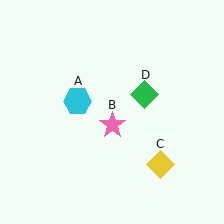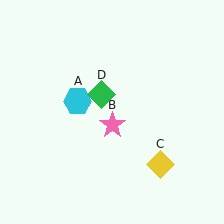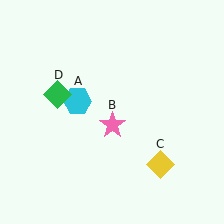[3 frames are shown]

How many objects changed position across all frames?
1 object changed position: green diamond (object D).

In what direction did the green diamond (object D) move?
The green diamond (object D) moved left.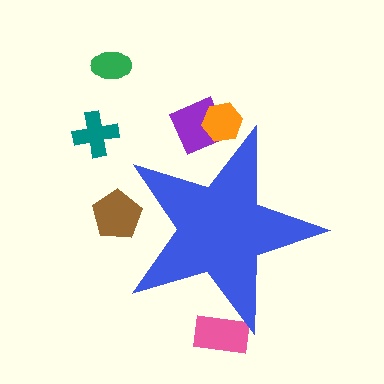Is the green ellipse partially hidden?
No, the green ellipse is fully visible.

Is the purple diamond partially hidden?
Yes, the purple diamond is partially hidden behind the blue star.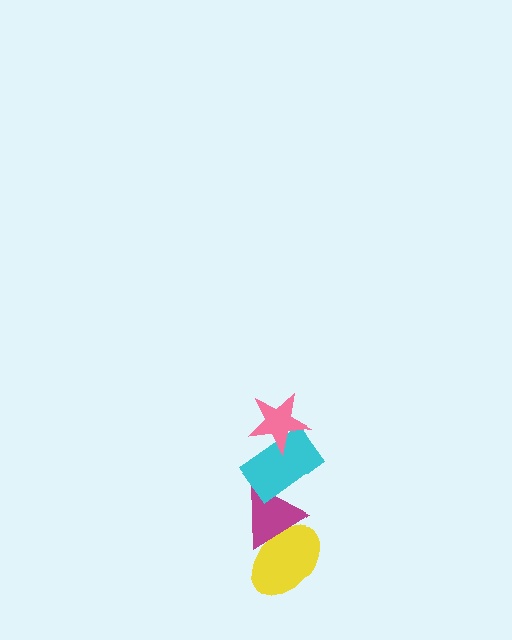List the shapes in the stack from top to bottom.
From top to bottom: the pink star, the cyan rectangle, the magenta triangle, the yellow ellipse.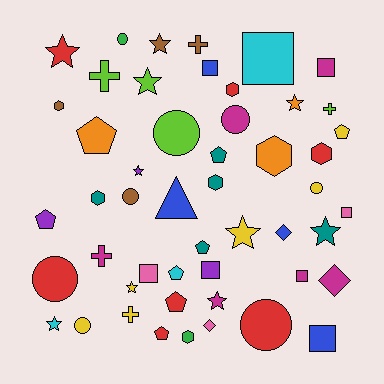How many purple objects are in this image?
There are 3 purple objects.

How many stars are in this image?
There are 10 stars.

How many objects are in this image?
There are 50 objects.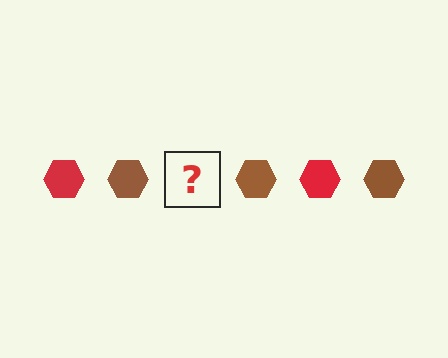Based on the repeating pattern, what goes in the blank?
The blank should be a red hexagon.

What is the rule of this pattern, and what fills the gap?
The rule is that the pattern cycles through red, brown hexagons. The gap should be filled with a red hexagon.